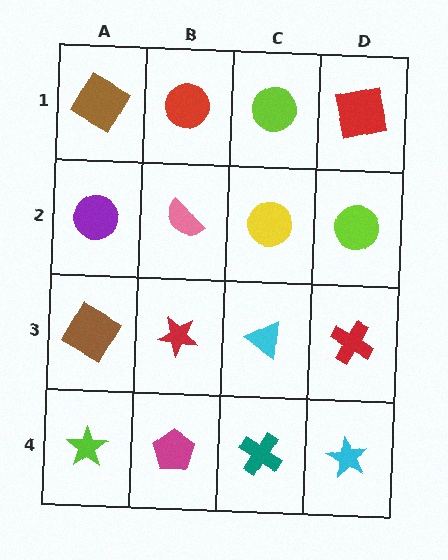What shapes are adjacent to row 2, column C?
A lime circle (row 1, column C), a cyan triangle (row 3, column C), a pink semicircle (row 2, column B), a lime circle (row 2, column D).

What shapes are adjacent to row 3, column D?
A lime circle (row 2, column D), a cyan star (row 4, column D), a cyan triangle (row 3, column C).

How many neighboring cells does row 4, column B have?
3.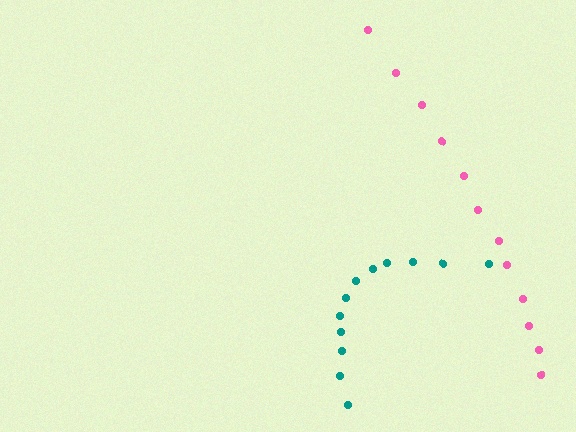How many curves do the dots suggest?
There are 2 distinct paths.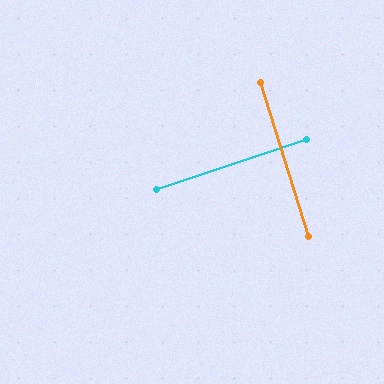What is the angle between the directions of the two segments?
Approximately 89 degrees.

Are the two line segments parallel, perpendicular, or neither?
Perpendicular — they meet at approximately 89°.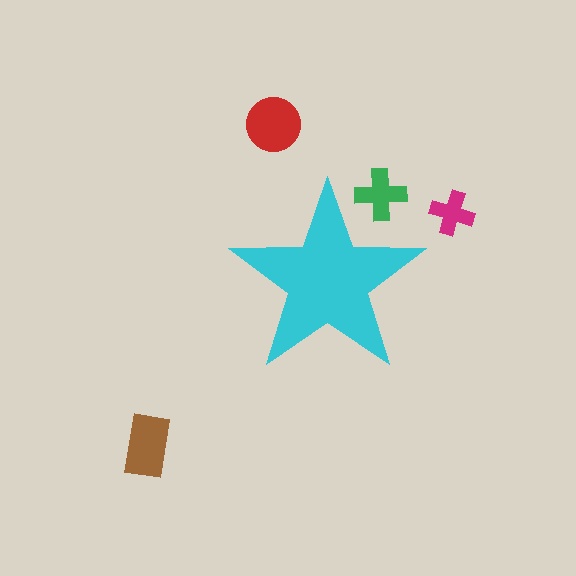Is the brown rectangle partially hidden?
No, the brown rectangle is fully visible.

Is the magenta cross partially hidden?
No, the magenta cross is fully visible.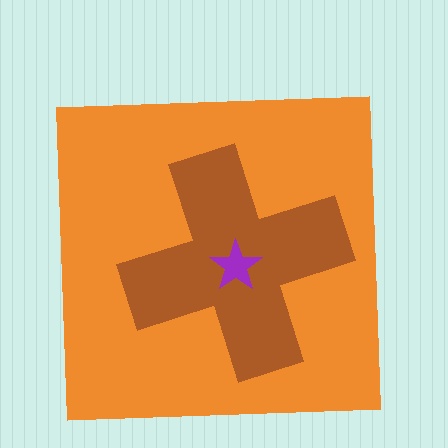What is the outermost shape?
The orange square.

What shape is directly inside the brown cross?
The purple star.